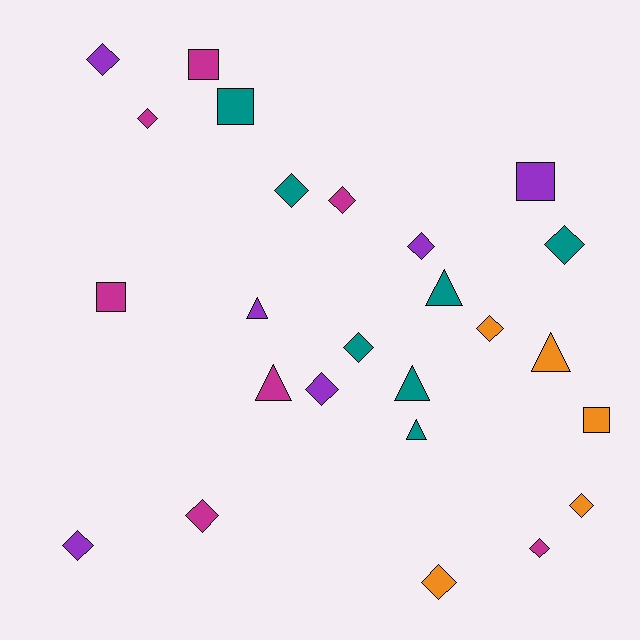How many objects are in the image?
There are 25 objects.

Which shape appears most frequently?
Diamond, with 14 objects.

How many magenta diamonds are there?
There are 4 magenta diamonds.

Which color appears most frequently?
Magenta, with 7 objects.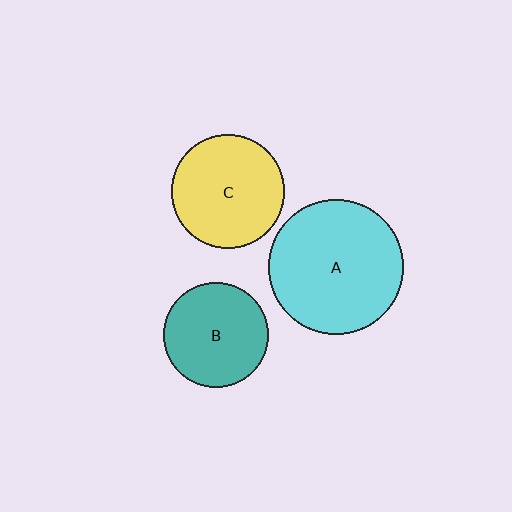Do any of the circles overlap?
No, none of the circles overlap.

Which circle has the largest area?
Circle A (cyan).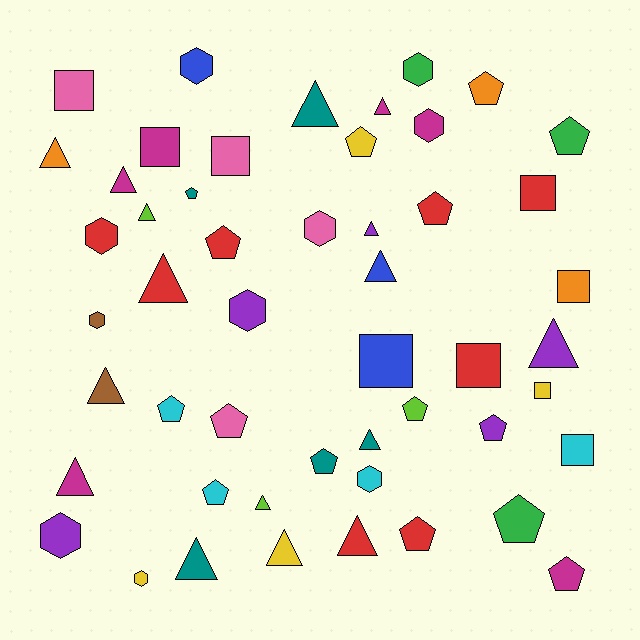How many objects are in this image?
There are 50 objects.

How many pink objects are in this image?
There are 4 pink objects.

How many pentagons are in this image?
There are 15 pentagons.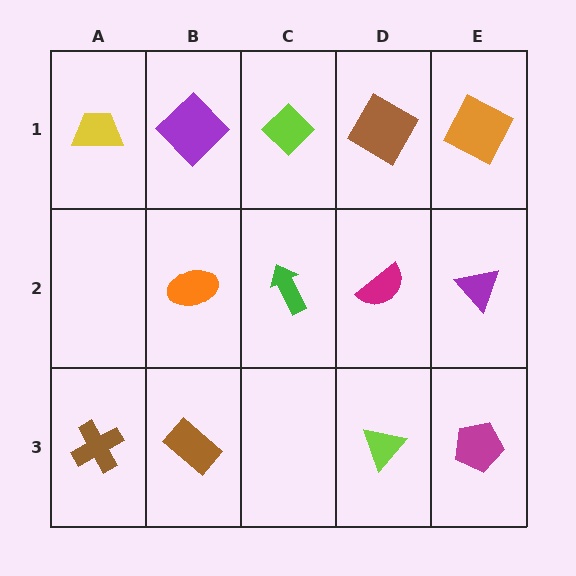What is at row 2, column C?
A green arrow.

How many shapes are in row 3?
4 shapes.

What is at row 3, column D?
A lime triangle.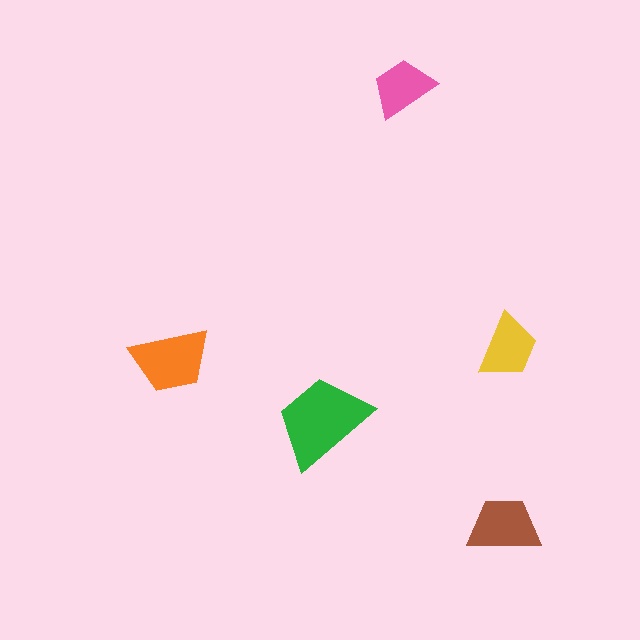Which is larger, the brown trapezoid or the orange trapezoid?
The orange one.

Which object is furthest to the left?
The orange trapezoid is leftmost.